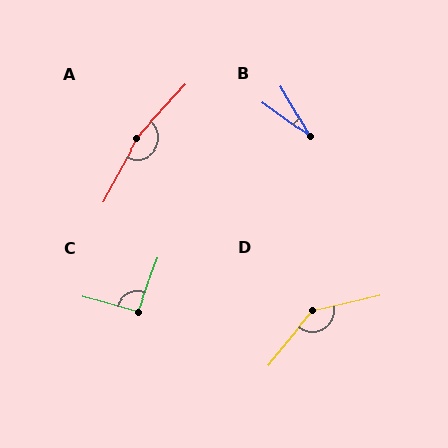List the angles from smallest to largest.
B (24°), C (96°), D (142°), A (166°).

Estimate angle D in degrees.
Approximately 142 degrees.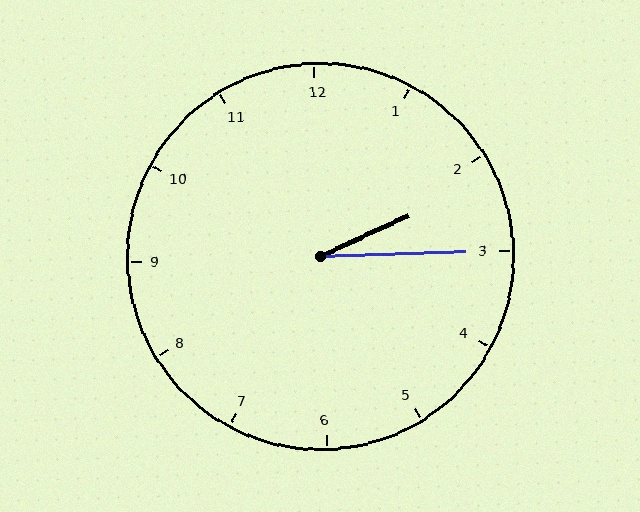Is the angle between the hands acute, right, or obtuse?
It is acute.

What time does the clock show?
2:15.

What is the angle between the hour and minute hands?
Approximately 22 degrees.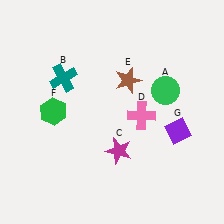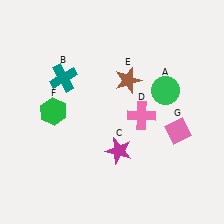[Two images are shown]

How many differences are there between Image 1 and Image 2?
There is 1 difference between the two images.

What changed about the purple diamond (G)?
In Image 1, G is purple. In Image 2, it changed to pink.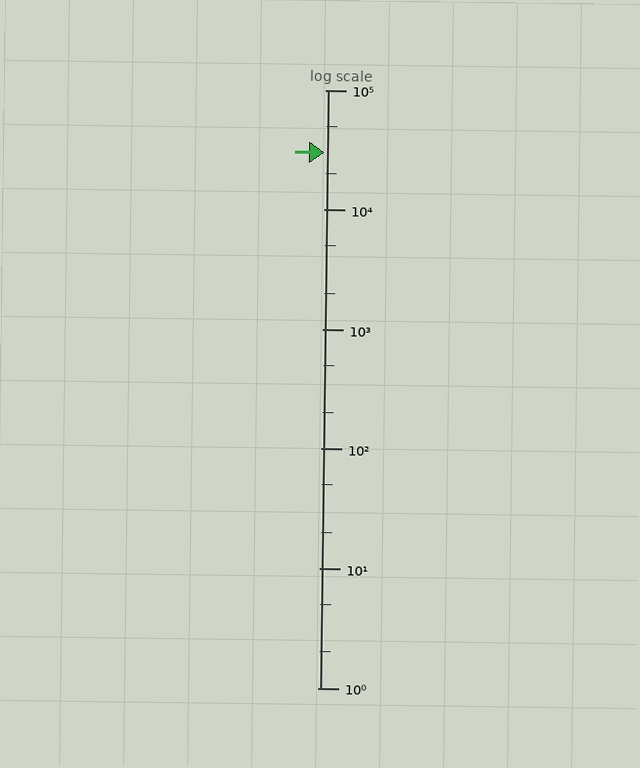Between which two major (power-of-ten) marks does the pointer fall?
The pointer is between 10000 and 100000.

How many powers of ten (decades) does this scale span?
The scale spans 5 decades, from 1 to 100000.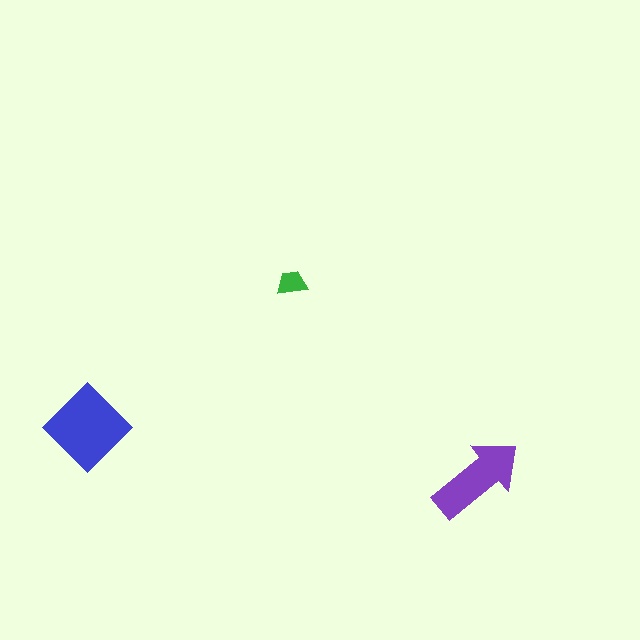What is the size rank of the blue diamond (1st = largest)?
1st.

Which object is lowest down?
The purple arrow is bottommost.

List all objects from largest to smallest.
The blue diamond, the purple arrow, the green trapezoid.